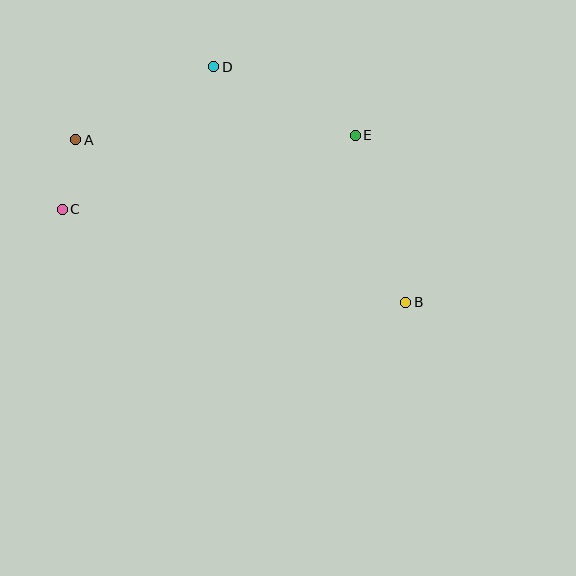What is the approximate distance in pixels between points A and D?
The distance between A and D is approximately 156 pixels.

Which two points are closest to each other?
Points A and C are closest to each other.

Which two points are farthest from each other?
Points A and B are farthest from each other.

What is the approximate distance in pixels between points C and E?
The distance between C and E is approximately 302 pixels.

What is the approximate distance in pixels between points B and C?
The distance between B and C is approximately 356 pixels.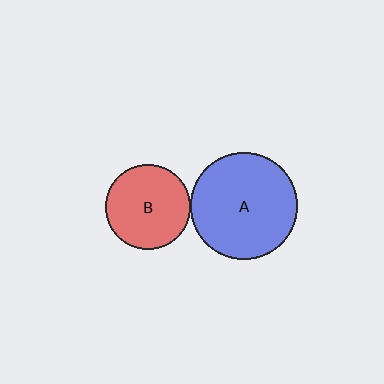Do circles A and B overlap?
Yes.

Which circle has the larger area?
Circle A (blue).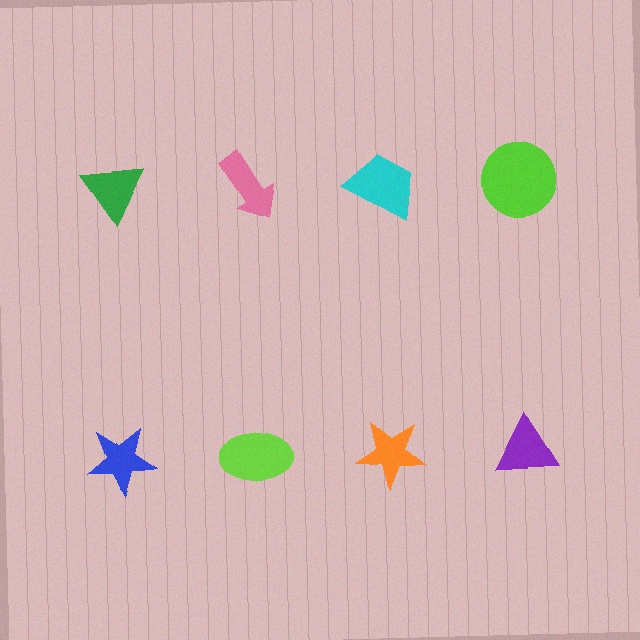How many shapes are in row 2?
4 shapes.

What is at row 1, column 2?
A pink arrow.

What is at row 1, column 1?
A green triangle.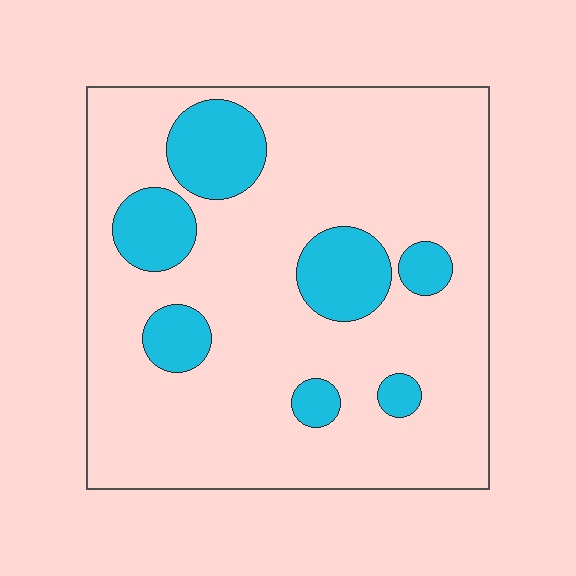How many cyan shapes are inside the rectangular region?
7.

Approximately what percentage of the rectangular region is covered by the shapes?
Approximately 20%.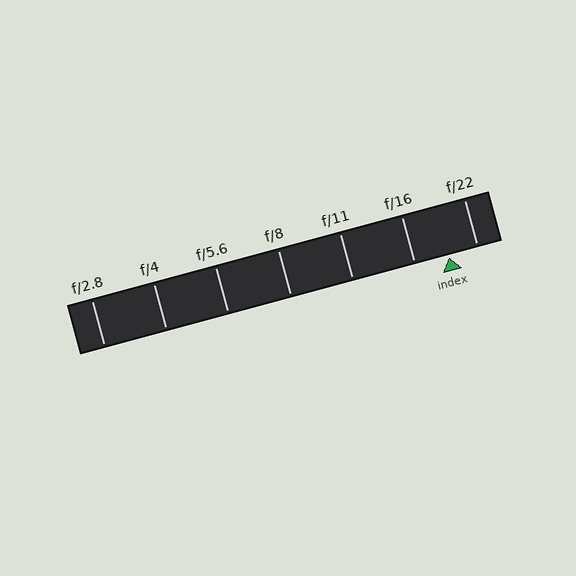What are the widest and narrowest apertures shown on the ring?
The widest aperture shown is f/2.8 and the narrowest is f/22.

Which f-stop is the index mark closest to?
The index mark is closest to f/22.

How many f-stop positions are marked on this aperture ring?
There are 7 f-stop positions marked.